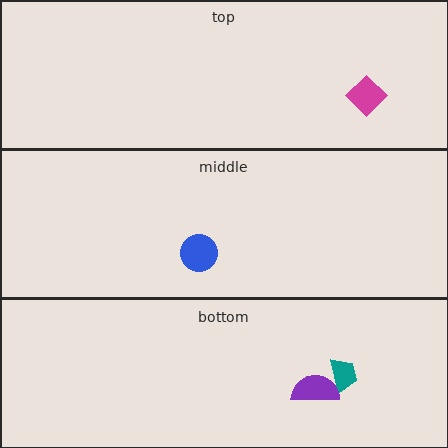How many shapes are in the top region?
1.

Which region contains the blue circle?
The middle region.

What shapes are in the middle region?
The blue circle.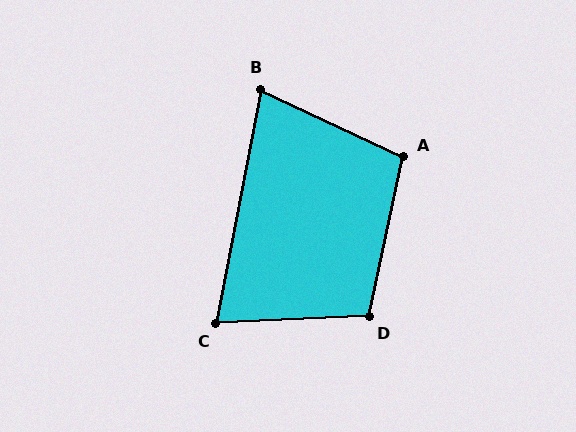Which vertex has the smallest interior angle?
B, at approximately 76 degrees.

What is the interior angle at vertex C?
Approximately 77 degrees (acute).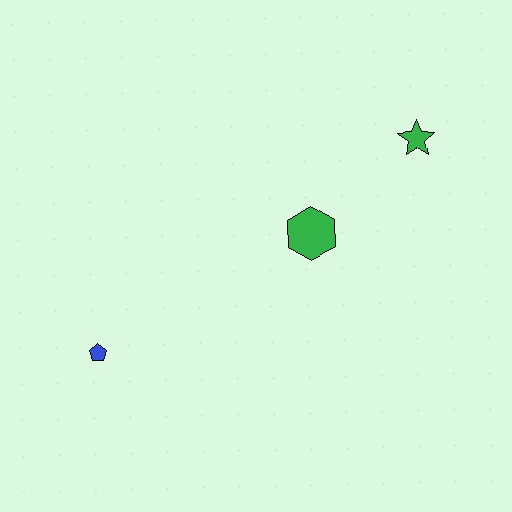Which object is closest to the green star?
The green hexagon is closest to the green star.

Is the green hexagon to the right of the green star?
No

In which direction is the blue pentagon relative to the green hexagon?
The blue pentagon is to the left of the green hexagon.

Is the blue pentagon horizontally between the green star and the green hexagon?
No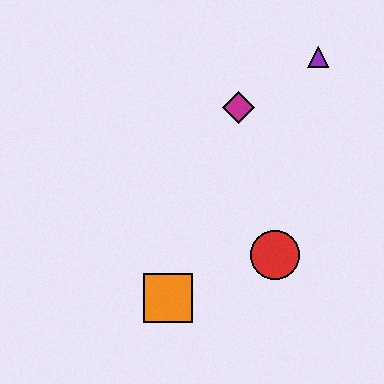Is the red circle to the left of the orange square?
No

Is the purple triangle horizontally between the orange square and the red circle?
No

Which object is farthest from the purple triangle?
The orange square is farthest from the purple triangle.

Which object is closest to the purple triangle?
The magenta diamond is closest to the purple triangle.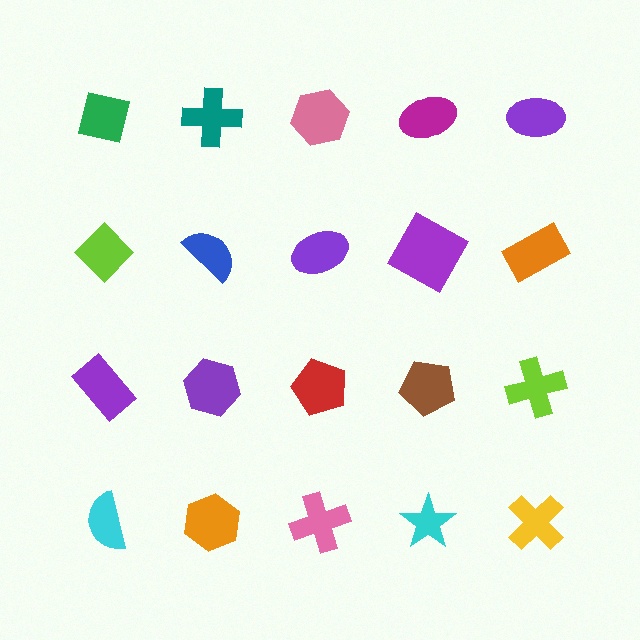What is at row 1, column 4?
A magenta ellipse.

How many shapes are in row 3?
5 shapes.